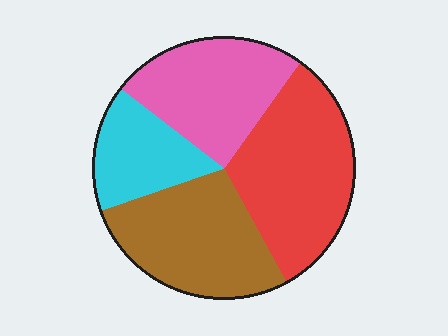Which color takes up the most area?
Red, at roughly 30%.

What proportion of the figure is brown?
Brown covers 28% of the figure.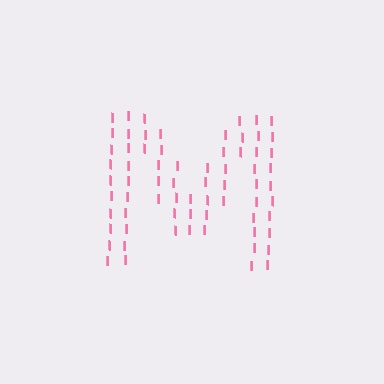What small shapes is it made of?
It is made of small letter I's.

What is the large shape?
The large shape is the letter M.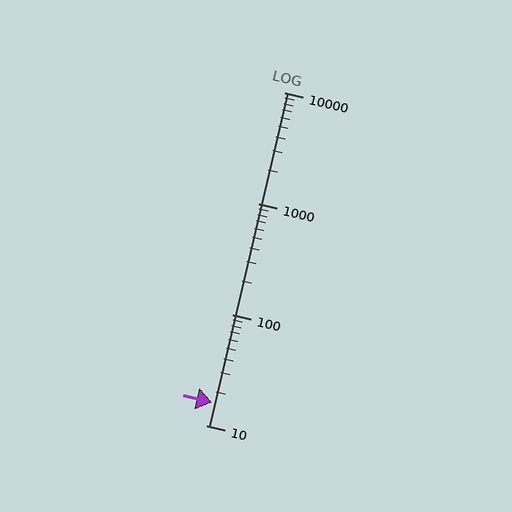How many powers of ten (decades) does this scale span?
The scale spans 3 decades, from 10 to 10000.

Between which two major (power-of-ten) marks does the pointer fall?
The pointer is between 10 and 100.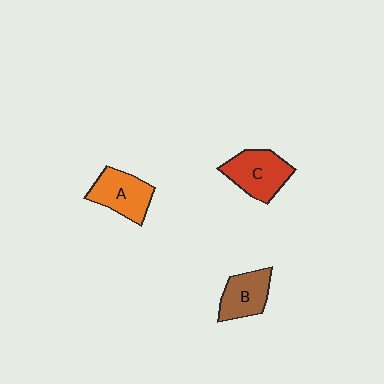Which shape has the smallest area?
Shape B (brown).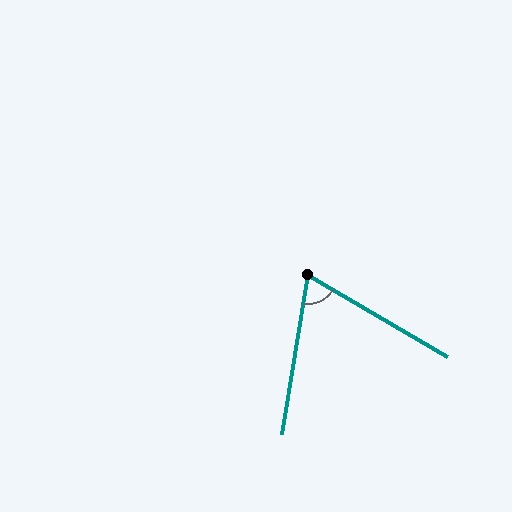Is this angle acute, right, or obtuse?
It is acute.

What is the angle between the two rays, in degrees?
Approximately 69 degrees.